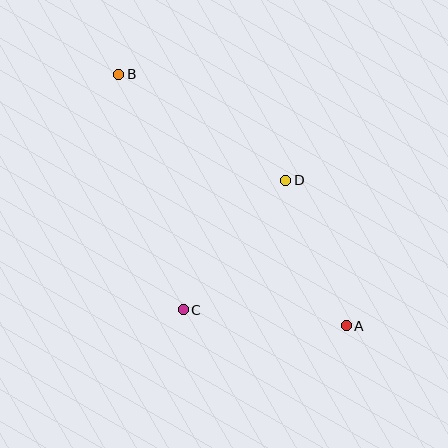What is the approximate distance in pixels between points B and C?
The distance between B and C is approximately 244 pixels.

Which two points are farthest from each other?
Points A and B are farthest from each other.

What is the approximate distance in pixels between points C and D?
The distance between C and D is approximately 165 pixels.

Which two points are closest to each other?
Points A and D are closest to each other.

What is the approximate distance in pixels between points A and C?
The distance between A and C is approximately 164 pixels.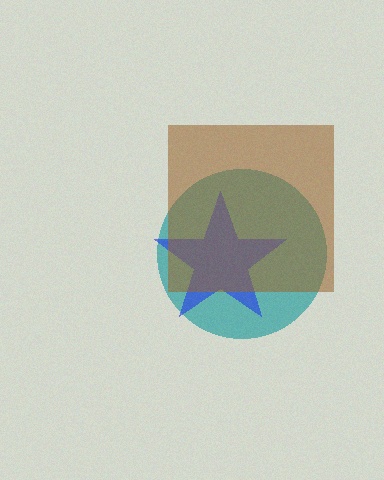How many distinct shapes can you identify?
There are 3 distinct shapes: a teal circle, a blue star, a brown square.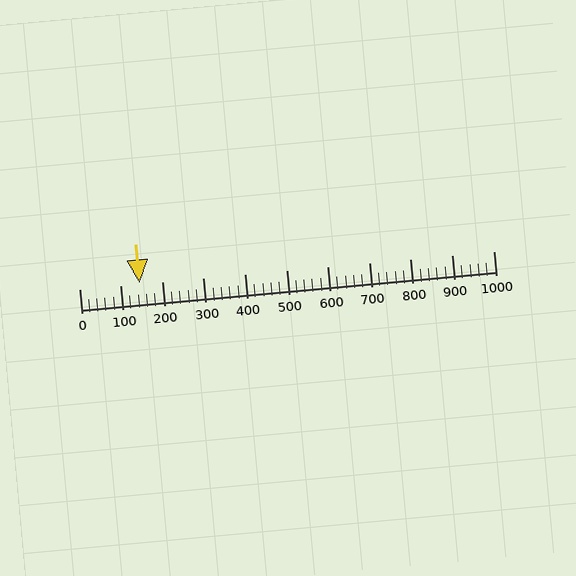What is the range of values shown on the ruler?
The ruler shows values from 0 to 1000.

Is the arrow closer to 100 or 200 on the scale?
The arrow is closer to 100.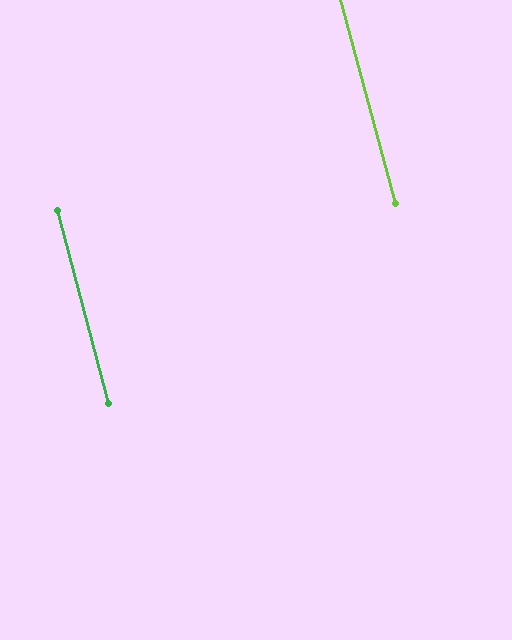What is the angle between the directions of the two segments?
Approximately 0 degrees.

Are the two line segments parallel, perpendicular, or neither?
Parallel — their directions differ by only 0.5°.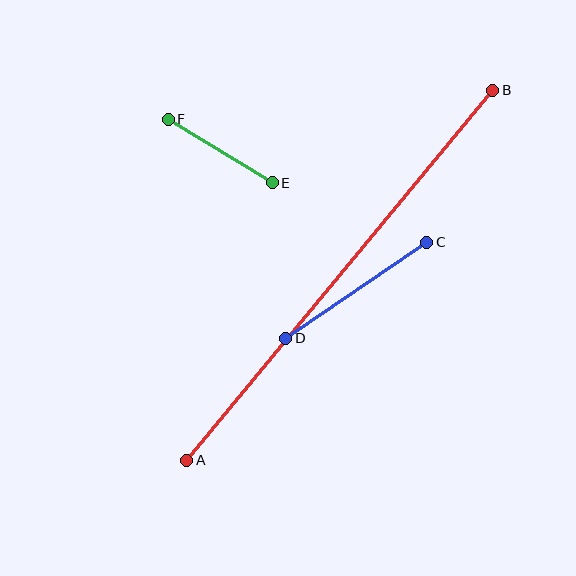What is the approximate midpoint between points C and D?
The midpoint is at approximately (356, 290) pixels.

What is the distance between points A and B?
The distance is approximately 480 pixels.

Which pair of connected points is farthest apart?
Points A and B are farthest apart.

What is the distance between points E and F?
The distance is approximately 122 pixels.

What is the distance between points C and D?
The distance is approximately 171 pixels.